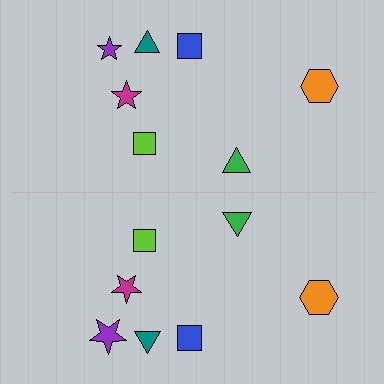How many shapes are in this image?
There are 14 shapes in this image.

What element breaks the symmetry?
The purple star on the bottom side has a different size than its mirror counterpart.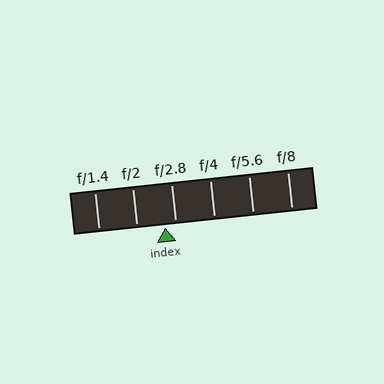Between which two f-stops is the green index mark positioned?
The index mark is between f/2 and f/2.8.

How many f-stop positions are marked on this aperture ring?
There are 6 f-stop positions marked.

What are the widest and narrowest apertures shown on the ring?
The widest aperture shown is f/1.4 and the narrowest is f/8.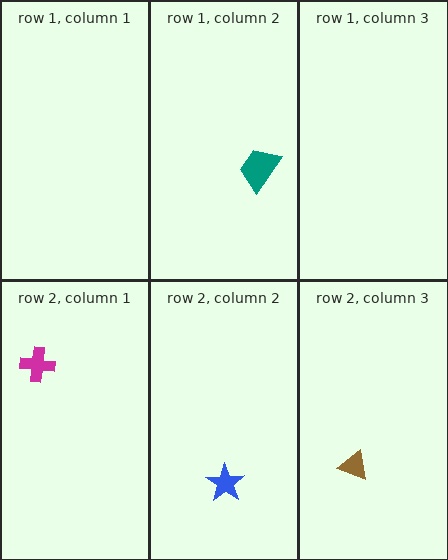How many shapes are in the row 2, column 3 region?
1.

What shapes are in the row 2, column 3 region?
The brown triangle.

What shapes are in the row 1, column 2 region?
The teal trapezoid.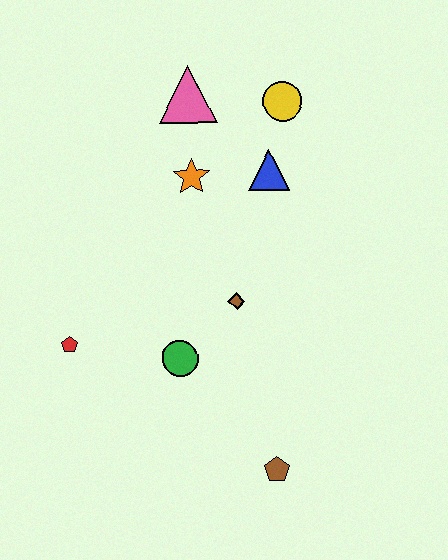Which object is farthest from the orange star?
The brown pentagon is farthest from the orange star.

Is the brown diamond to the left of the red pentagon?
No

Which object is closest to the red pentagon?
The green circle is closest to the red pentagon.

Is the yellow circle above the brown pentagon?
Yes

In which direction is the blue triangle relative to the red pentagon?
The blue triangle is to the right of the red pentagon.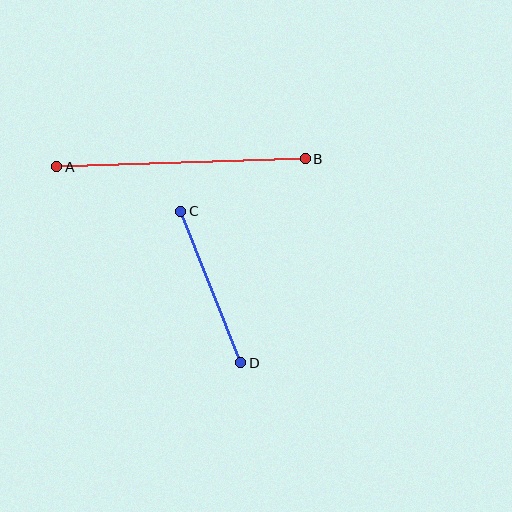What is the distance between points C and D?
The distance is approximately 163 pixels.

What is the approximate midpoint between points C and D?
The midpoint is at approximately (211, 287) pixels.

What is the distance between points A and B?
The distance is approximately 249 pixels.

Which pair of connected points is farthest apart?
Points A and B are farthest apart.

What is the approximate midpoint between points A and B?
The midpoint is at approximately (181, 163) pixels.